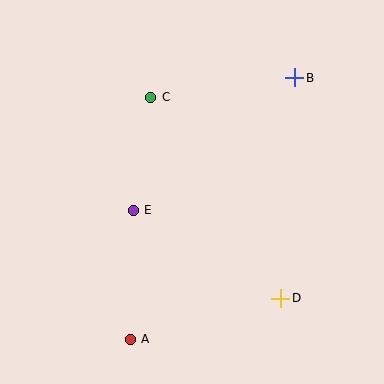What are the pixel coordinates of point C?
Point C is at (151, 97).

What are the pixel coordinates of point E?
Point E is at (133, 210).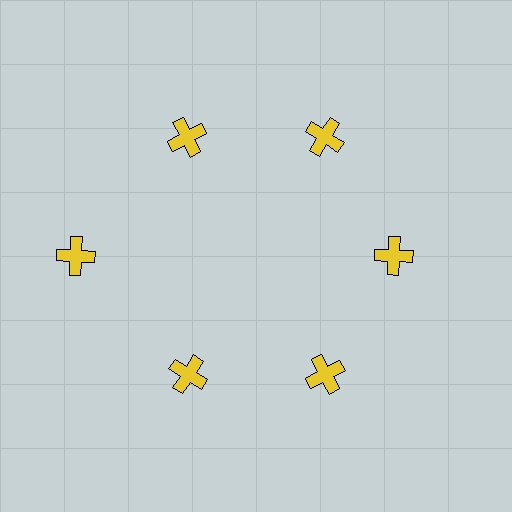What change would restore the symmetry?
The symmetry would be restored by moving it inward, back onto the ring so that all 6 crosses sit at equal angles and equal distance from the center.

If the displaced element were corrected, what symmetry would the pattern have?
It would have 6-fold rotational symmetry — the pattern would map onto itself every 60 degrees.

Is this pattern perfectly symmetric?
No. The 6 yellow crosses are arranged in a ring, but one element near the 9 o'clock position is pushed outward from the center, breaking the 6-fold rotational symmetry.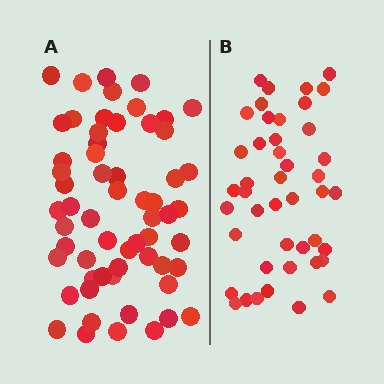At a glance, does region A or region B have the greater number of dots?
Region A (the left region) has more dots.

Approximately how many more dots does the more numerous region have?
Region A has approximately 15 more dots than region B.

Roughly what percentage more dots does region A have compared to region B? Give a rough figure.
About 35% more.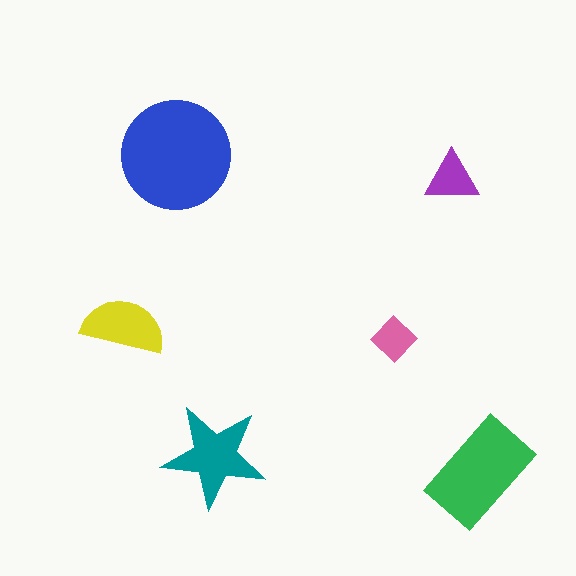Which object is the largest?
The blue circle.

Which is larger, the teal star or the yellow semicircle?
The teal star.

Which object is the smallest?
The pink diamond.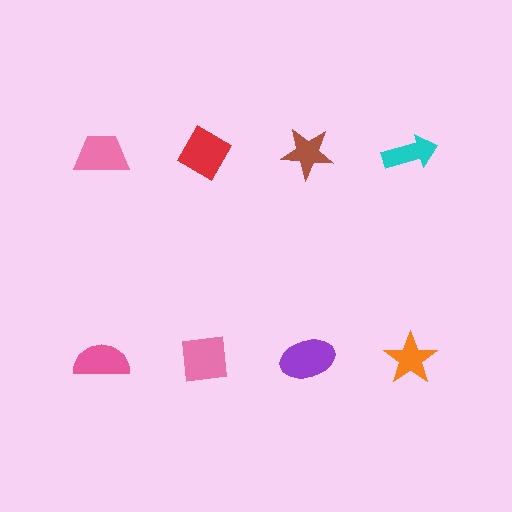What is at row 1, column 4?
A cyan arrow.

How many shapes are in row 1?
4 shapes.